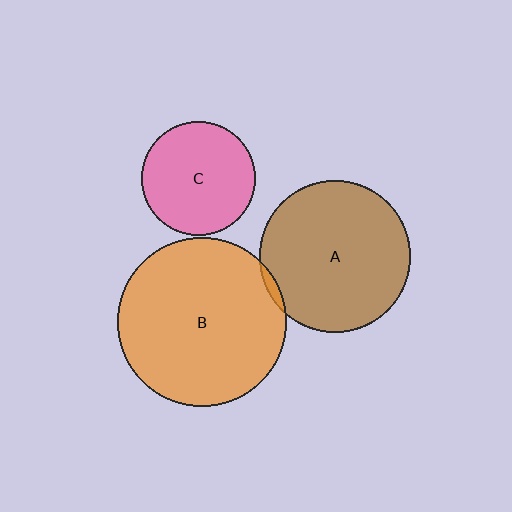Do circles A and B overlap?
Yes.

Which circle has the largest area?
Circle B (orange).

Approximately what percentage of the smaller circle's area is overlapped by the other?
Approximately 5%.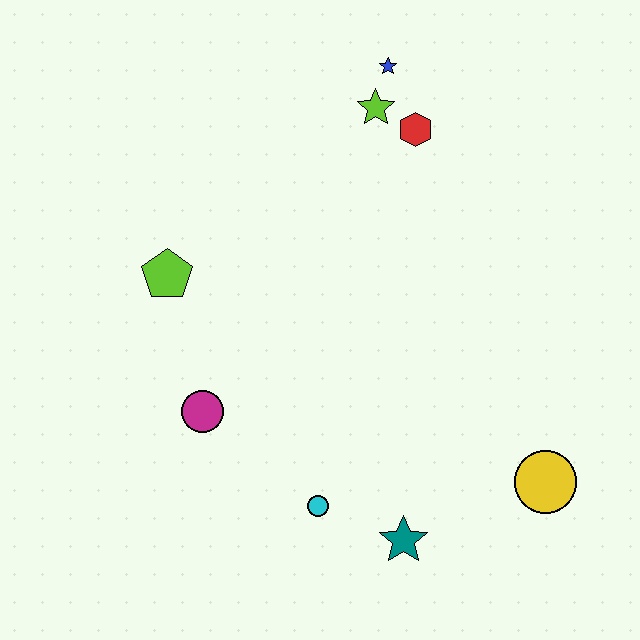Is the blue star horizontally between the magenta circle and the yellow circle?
Yes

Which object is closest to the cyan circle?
The teal star is closest to the cyan circle.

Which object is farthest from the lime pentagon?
The yellow circle is farthest from the lime pentagon.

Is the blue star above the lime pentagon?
Yes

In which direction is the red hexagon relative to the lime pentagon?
The red hexagon is to the right of the lime pentagon.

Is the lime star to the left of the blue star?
Yes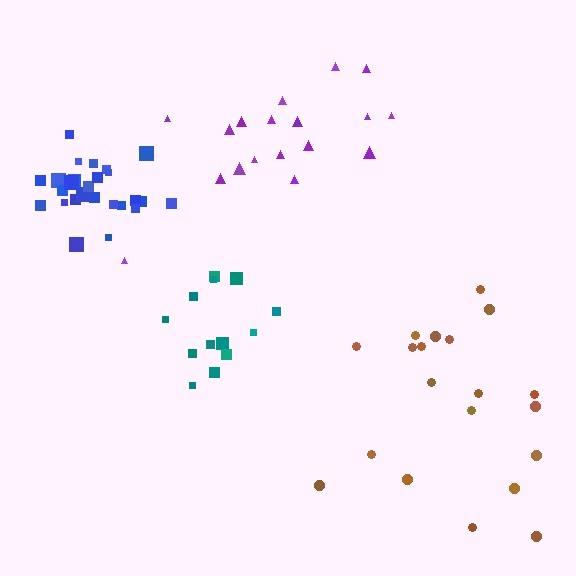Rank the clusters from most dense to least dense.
blue, teal, purple, brown.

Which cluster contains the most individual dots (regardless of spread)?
Blue (28).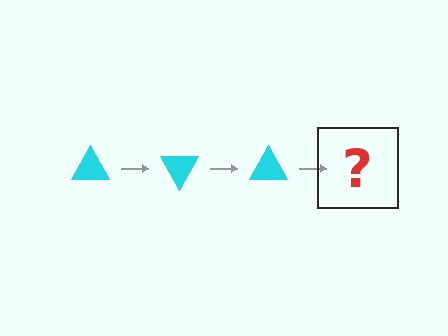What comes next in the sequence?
The next element should be a cyan triangle rotated 180 degrees.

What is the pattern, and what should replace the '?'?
The pattern is that the triangle rotates 60 degrees each step. The '?' should be a cyan triangle rotated 180 degrees.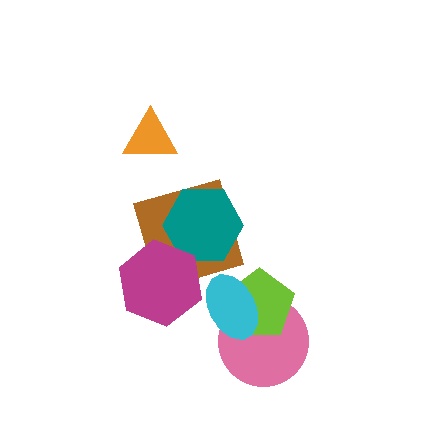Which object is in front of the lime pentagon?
The cyan ellipse is in front of the lime pentagon.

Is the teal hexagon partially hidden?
Yes, it is partially covered by another shape.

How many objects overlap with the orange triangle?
0 objects overlap with the orange triangle.